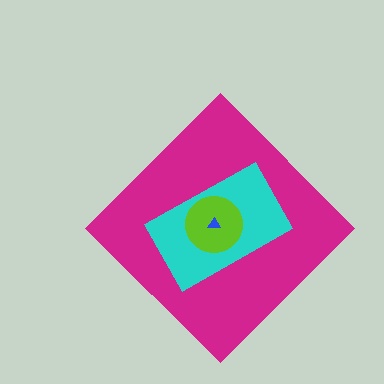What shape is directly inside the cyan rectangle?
The lime circle.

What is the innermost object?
The blue triangle.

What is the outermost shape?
The magenta diamond.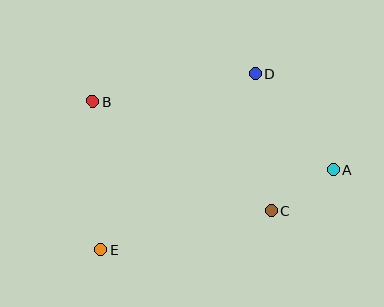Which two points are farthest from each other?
Points A and B are farthest from each other.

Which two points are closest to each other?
Points A and C are closest to each other.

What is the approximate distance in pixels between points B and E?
The distance between B and E is approximately 148 pixels.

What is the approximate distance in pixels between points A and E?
The distance between A and E is approximately 246 pixels.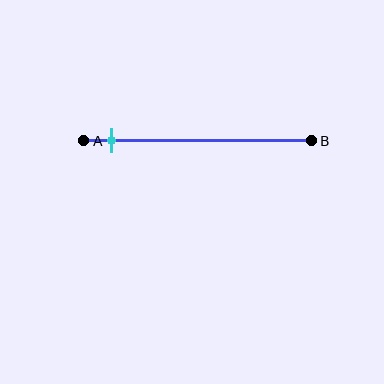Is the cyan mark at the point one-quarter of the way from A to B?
No, the mark is at about 10% from A, not at the 25% one-quarter point.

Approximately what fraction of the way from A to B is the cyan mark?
The cyan mark is approximately 10% of the way from A to B.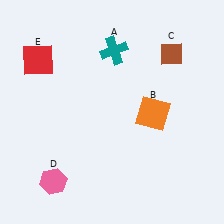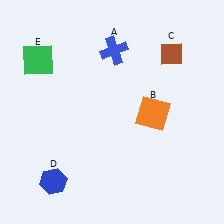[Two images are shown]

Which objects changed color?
A changed from teal to blue. D changed from pink to blue. E changed from red to green.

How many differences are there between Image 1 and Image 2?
There are 3 differences between the two images.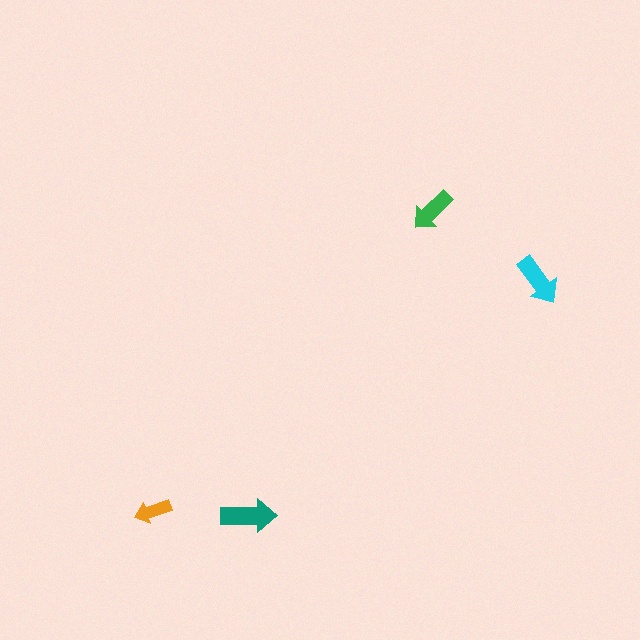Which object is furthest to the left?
The orange arrow is leftmost.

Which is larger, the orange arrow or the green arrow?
The green one.